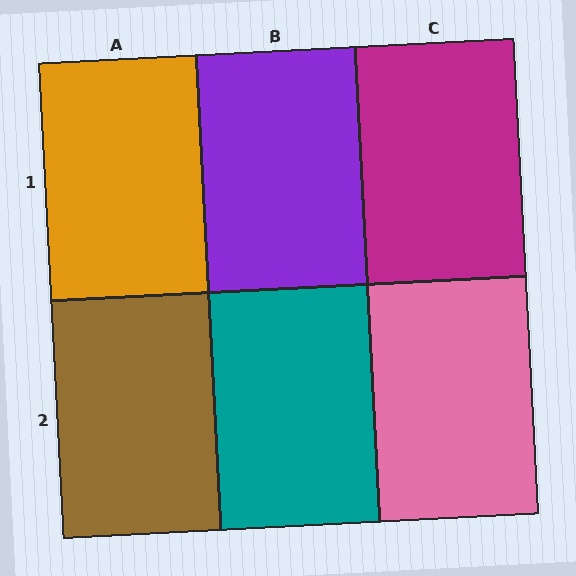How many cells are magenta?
1 cell is magenta.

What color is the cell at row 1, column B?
Purple.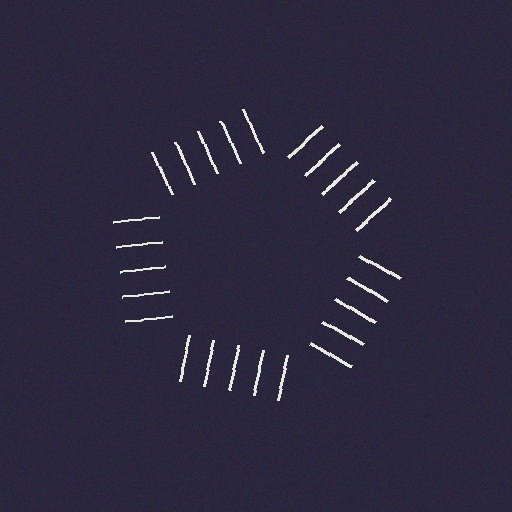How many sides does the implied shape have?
5 sides — the line-ends trace a pentagon.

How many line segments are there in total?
25 — 5 along each of the 5 edges.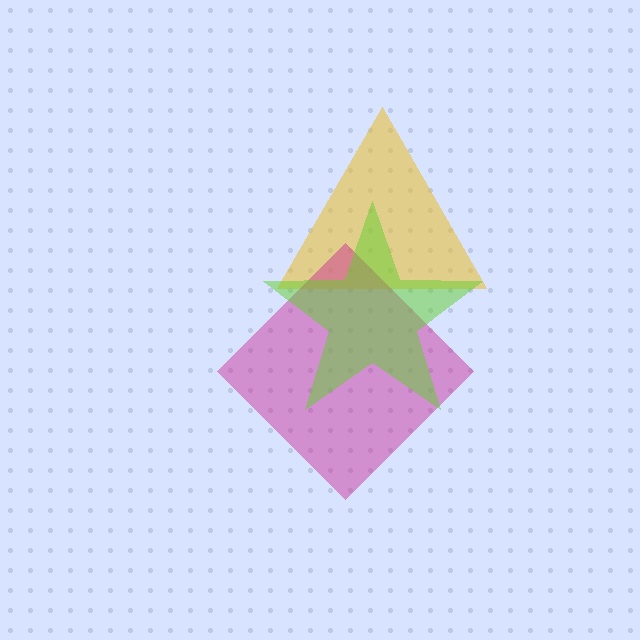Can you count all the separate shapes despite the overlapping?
Yes, there are 3 separate shapes.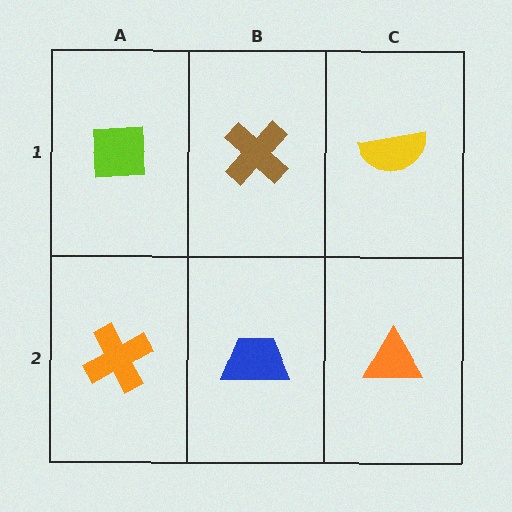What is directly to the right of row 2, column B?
An orange triangle.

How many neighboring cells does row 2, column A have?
2.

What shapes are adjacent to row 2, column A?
A lime square (row 1, column A), a blue trapezoid (row 2, column B).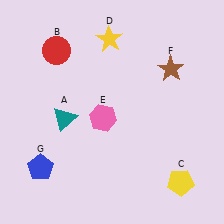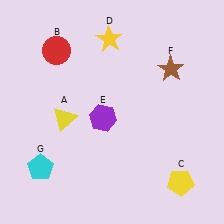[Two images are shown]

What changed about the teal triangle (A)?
In Image 1, A is teal. In Image 2, it changed to yellow.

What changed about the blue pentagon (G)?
In Image 1, G is blue. In Image 2, it changed to cyan.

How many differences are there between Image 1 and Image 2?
There are 3 differences between the two images.